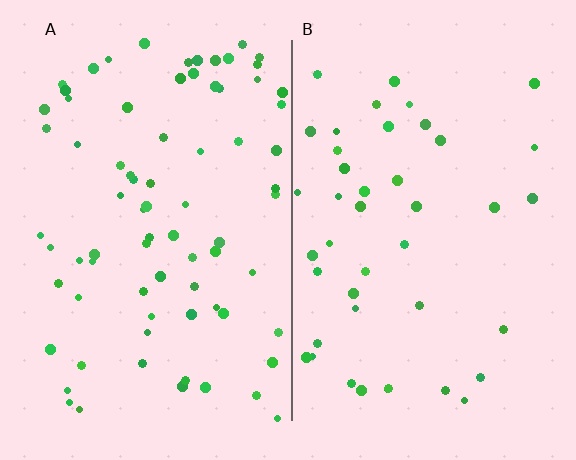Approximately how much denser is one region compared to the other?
Approximately 1.8× — region A over region B.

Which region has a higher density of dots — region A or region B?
A (the left).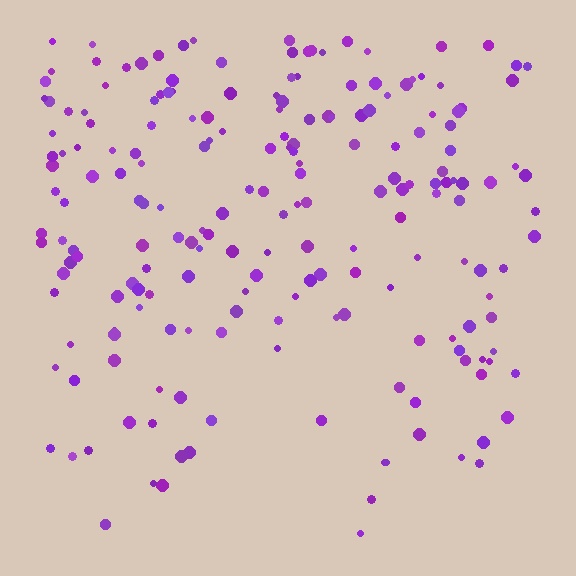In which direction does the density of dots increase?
From bottom to top, with the top side densest.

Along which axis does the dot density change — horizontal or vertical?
Vertical.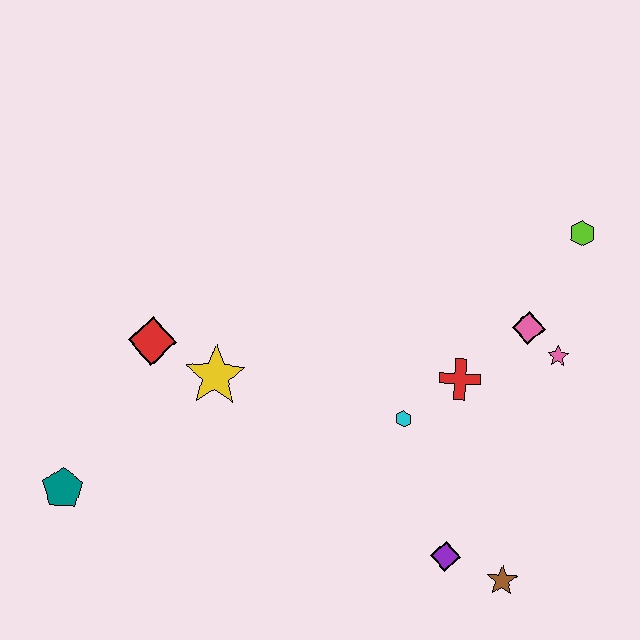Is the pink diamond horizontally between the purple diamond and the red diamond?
No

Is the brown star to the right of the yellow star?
Yes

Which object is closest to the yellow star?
The red diamond is closest to the yellow star.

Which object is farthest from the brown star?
The teal pentagon is farthest from the brown star.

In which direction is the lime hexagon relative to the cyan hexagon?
The lime hexagon is above the cyan hexagon.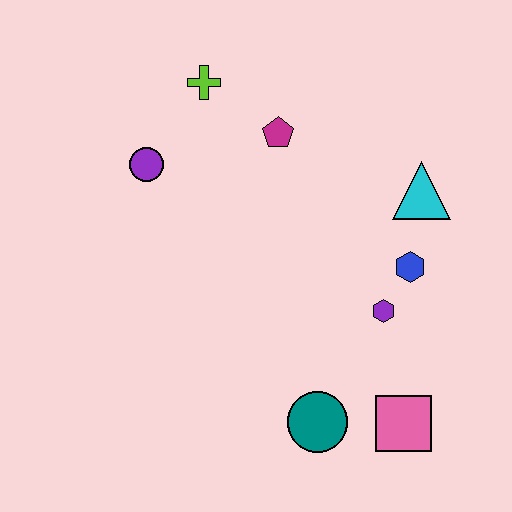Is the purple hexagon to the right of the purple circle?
Yes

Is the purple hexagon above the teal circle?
Yes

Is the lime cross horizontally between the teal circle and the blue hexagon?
No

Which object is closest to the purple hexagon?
The blue hexagon is closest to the purple hexagon.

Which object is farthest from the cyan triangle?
The purple circle is farthest from the cyan triangle.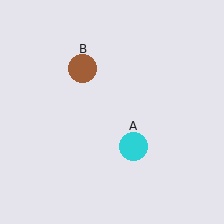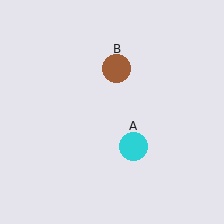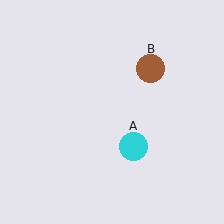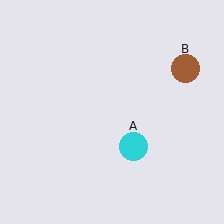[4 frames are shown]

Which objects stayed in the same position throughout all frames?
Cyan circle (object A) remained stationary.